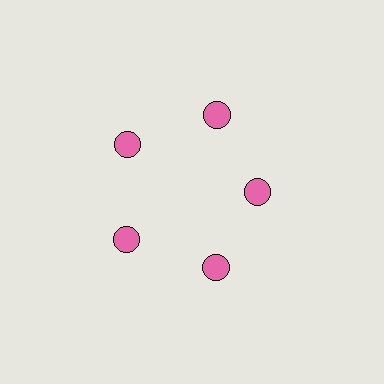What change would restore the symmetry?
The symmetry would be restored by moving it outward, back onto the ring so that all 5 circles sit at equal angles and equal distance from the center.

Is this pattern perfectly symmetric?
No. The 5 pink circles are arranged in a ring, but one element near the 3 o'clock position is pulled inward toward the center, breaking the 5-fold rotational symmetry.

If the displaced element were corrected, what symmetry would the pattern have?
It would have 5-fold rotational symmetry — the pattern would map onto itself every 72 degrees.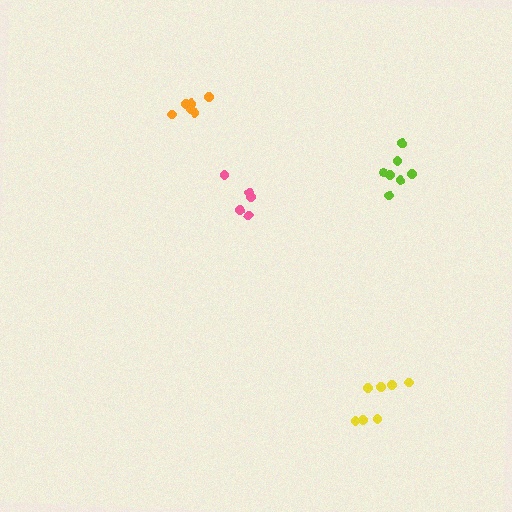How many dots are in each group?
Group 1: 7 dots, Group 2: 7 dots, Group 3: 5 dots, Group 4: 6 dots (25 total).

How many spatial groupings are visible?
There are 4 spatial groupings.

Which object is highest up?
The orange cluster is topmost.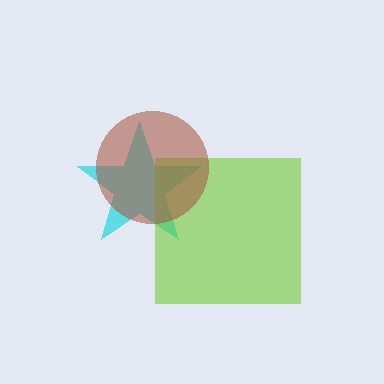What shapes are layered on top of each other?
The layered shapes are: a cyan star, a lime square, a brown circle.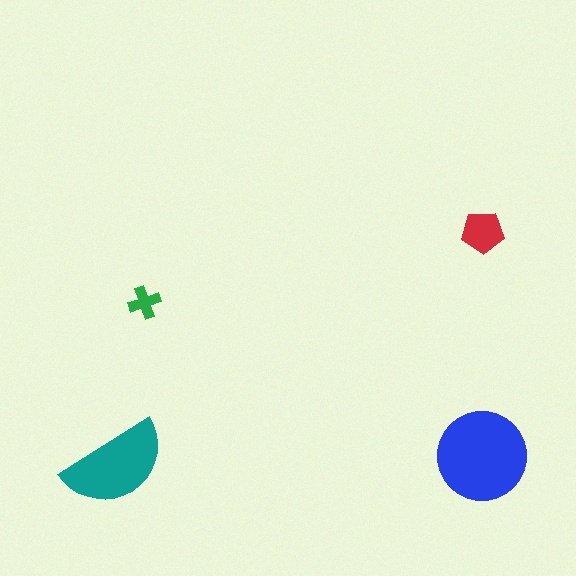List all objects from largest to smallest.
The blue circle, the teal semicircle, the red pentagon, the green cross.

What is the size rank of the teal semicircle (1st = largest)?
2nd.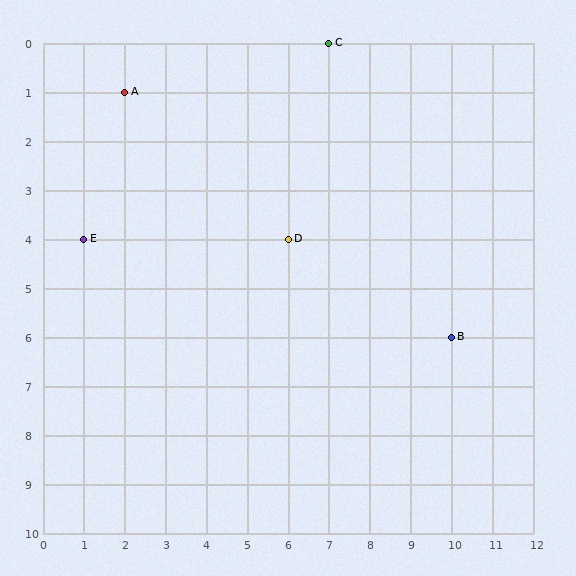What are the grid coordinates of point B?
Point B is at grid coordinates (10, 6).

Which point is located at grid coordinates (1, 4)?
Point E is at (1, 4).